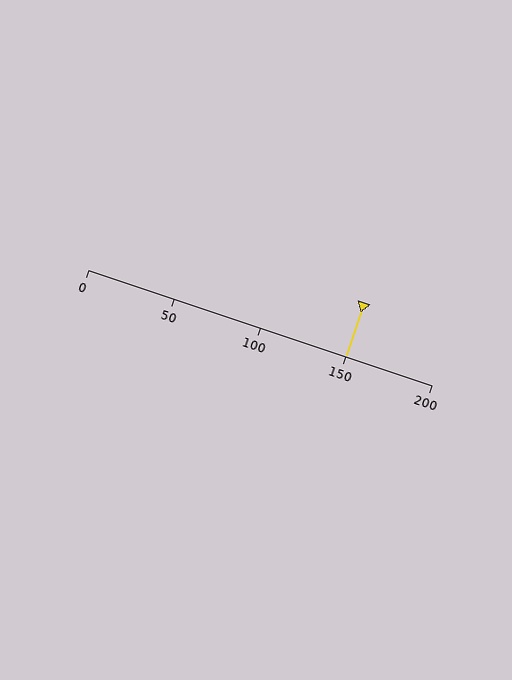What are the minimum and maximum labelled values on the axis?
The axis runs from 0 to 200.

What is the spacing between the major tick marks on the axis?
The major ticks are spaced 50 apart.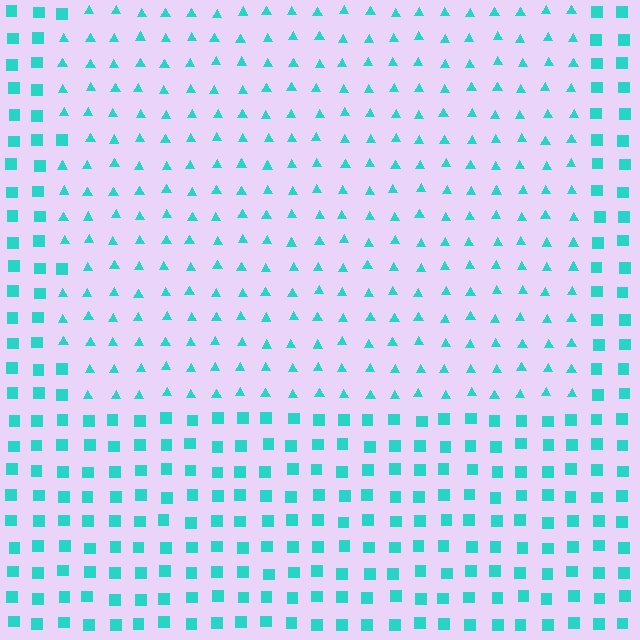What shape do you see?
I see a rectangle.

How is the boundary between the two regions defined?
The boundary is defined by a change in element shape: triangles inside vs. squares outside. All elements share the same color and spacing.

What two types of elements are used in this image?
The image uses triangles inside the rectangle region and squares outside it.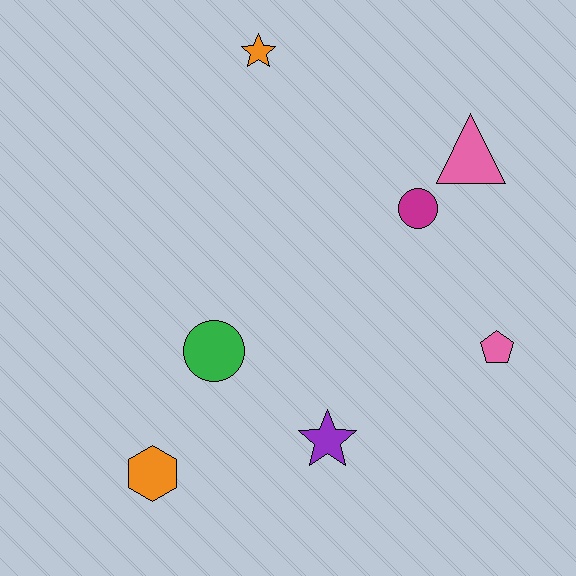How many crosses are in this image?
There are no crosses.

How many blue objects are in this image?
There are no blue objects.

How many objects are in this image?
There are 7 objects.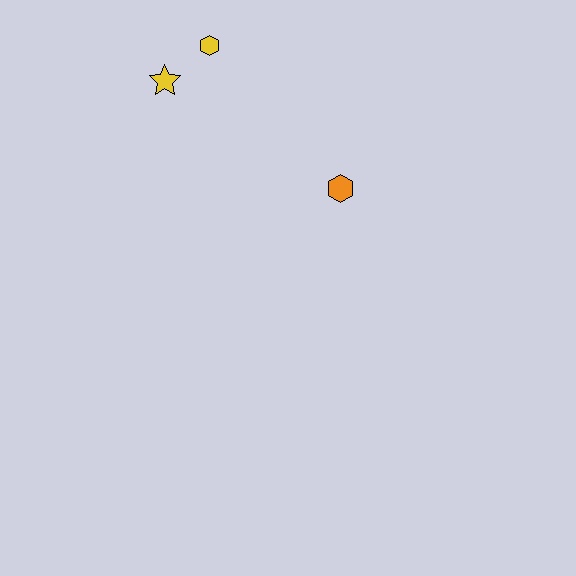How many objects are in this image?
There are 3 objects.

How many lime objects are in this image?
There are no lime objects.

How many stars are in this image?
There is 1 star.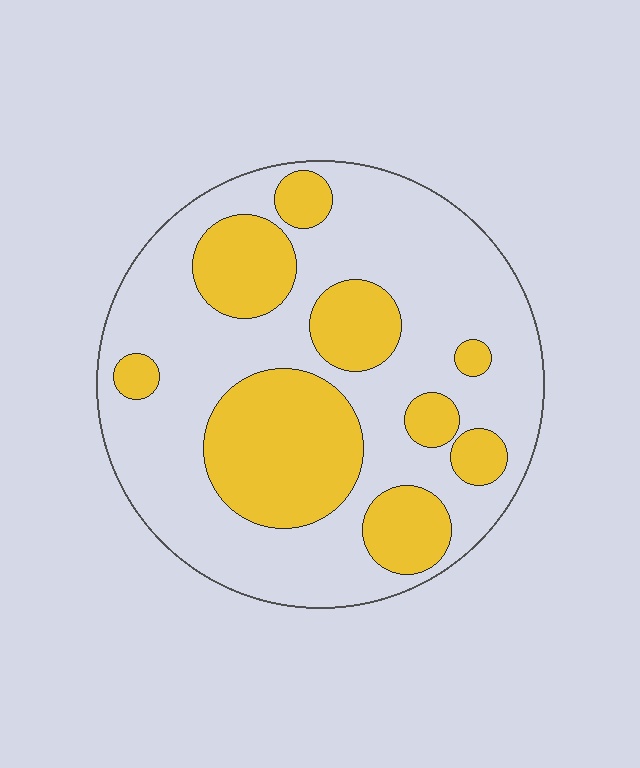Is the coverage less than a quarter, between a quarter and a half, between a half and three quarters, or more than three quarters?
Between a quarter and a half.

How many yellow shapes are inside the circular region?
9.